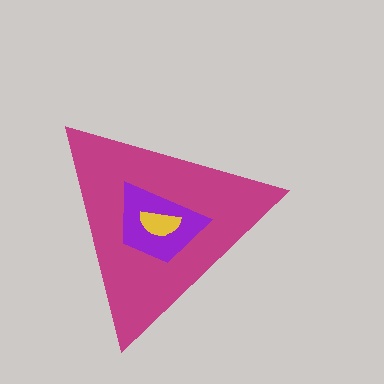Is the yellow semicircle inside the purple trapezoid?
Yes.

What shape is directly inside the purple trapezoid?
The yellow semicircle.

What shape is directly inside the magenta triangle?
The purple trapezoid.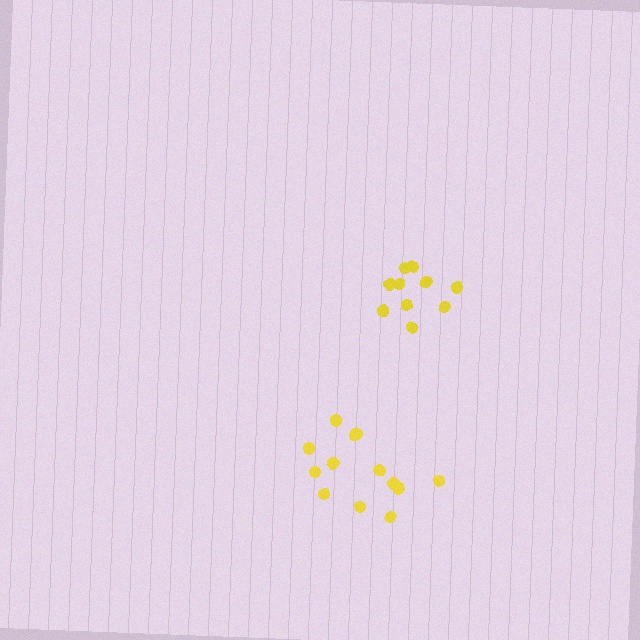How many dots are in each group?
Group 1: 10 dots, Group 2: 13 dots (23 total).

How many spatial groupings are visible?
There are 2 spatial groupings.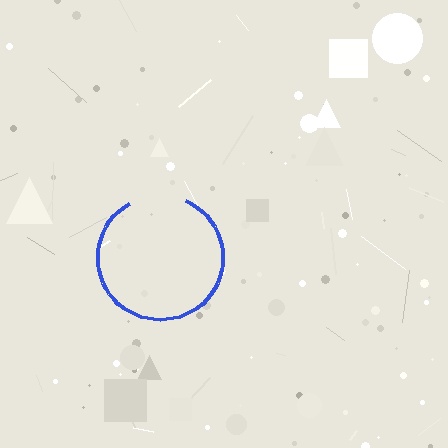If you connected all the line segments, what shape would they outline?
They would outline a circle.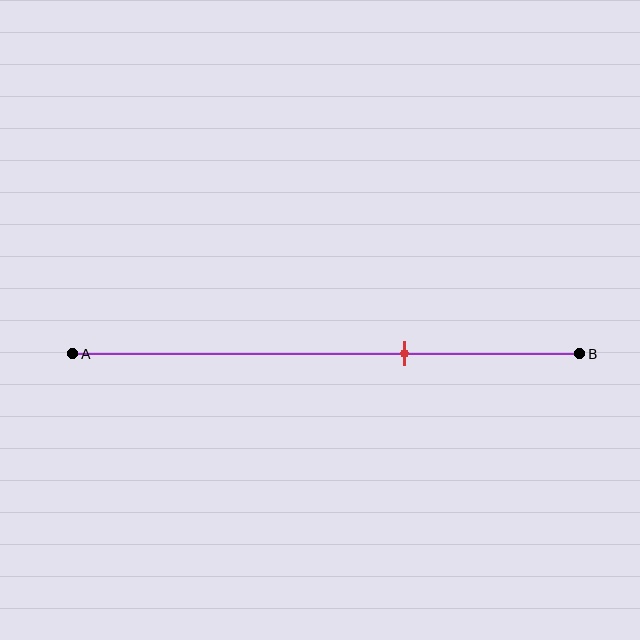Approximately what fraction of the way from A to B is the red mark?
The red mark is approximately 65% of the way from A to B.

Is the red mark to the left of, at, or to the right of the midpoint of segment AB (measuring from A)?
The red mark is to the right of the midpoint of segment AB.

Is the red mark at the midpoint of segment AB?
No, the mark is at about 65% from A, not at the 50% midpoint.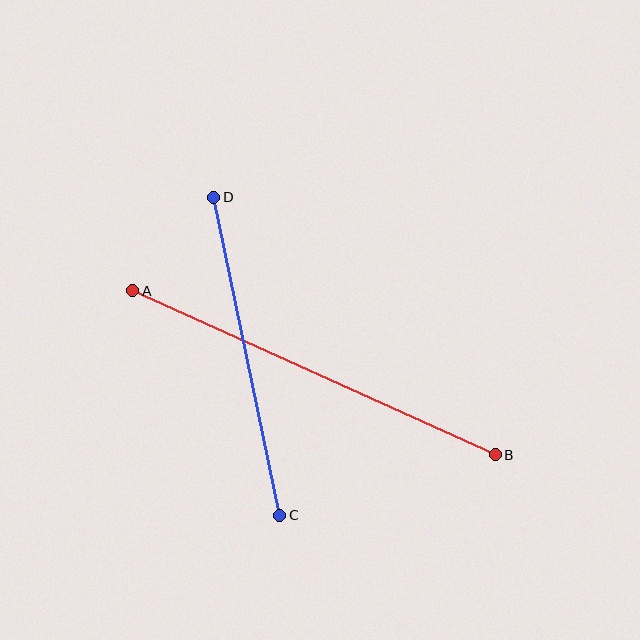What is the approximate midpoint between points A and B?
The midpoint is at approximately (314, 373) pixels.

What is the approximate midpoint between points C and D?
The midpoint is at approximately (247, 356) pixels.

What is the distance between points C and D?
The distance is approximately 325 pixels.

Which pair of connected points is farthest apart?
Points A and B are farthest apart.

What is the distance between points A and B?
The distance is approximately 398 pixels.